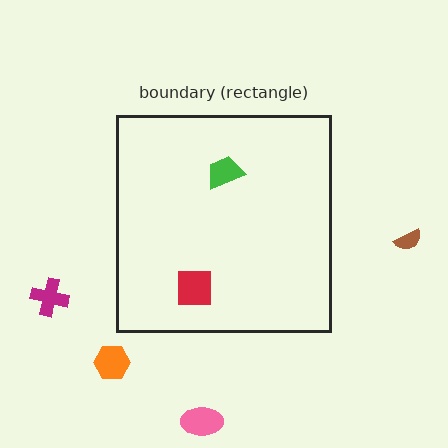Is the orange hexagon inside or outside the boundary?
Outside.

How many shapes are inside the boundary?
2 inside, 4 outside.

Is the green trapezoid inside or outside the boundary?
Inside.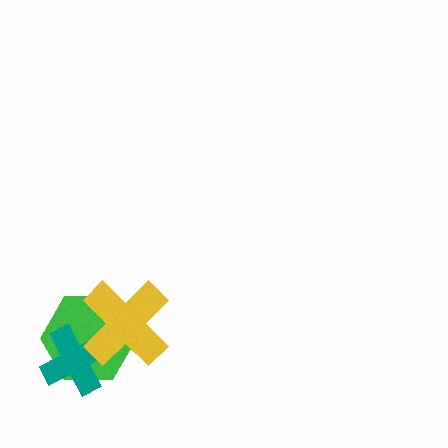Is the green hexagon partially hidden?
Yes, it is partially covered by another shape.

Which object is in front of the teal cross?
The yellow cross is in front of the teal cross.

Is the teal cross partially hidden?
Yes, it is partially covered by another shape.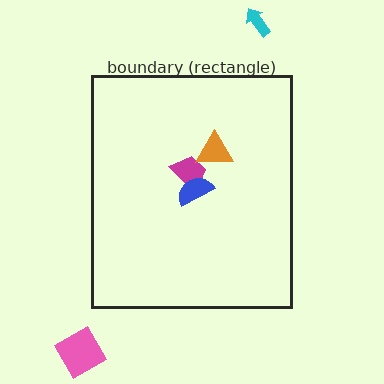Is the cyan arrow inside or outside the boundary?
Outside.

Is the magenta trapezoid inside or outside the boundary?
Inside.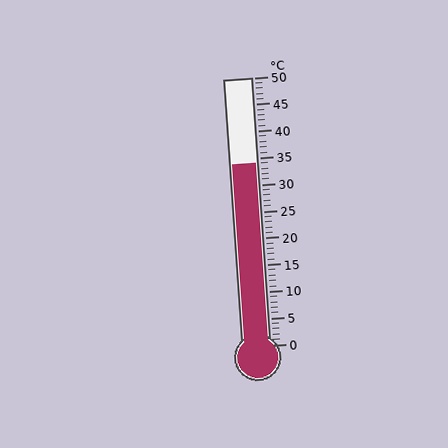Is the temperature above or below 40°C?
The temperature is below 40°C.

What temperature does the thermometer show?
The thermometer shows approximately 34°C.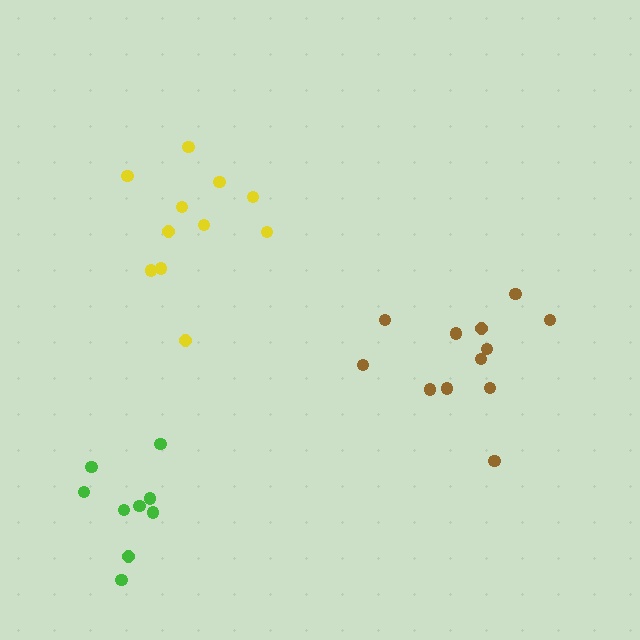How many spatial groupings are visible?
There are 3 spatial groupings.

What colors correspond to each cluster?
The clusters are colored: brown, yellow, green.